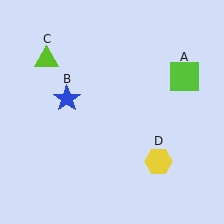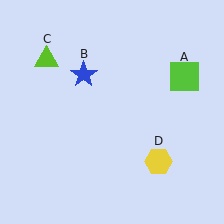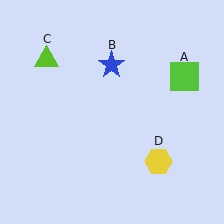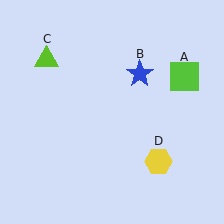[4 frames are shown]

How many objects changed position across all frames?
1 object changed position: blue star (object B).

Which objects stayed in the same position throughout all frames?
Lime square (object A) and lime triangle (object C) and yellow hexagon (object D) remained stationary.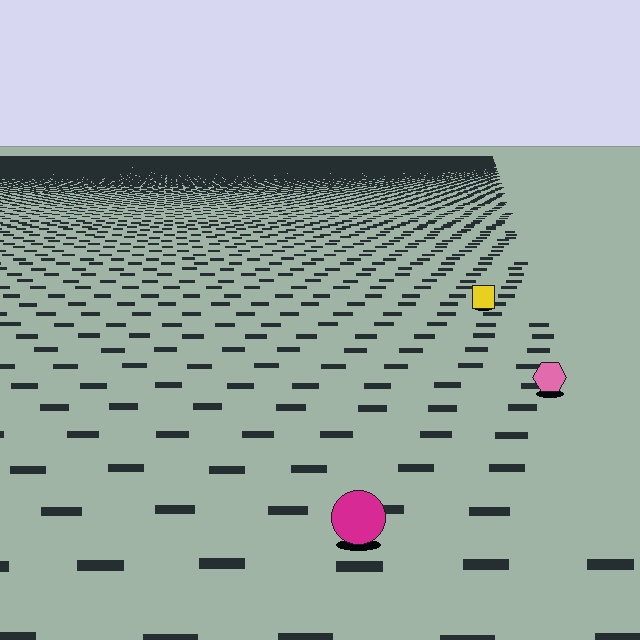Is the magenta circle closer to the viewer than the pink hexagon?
Yes. The magenta circle is closer — you can tell from the texture gradient: the ground texture is coarser near it.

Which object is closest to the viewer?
The magenta circle is closest. The texture marks near it are larger and more spread out.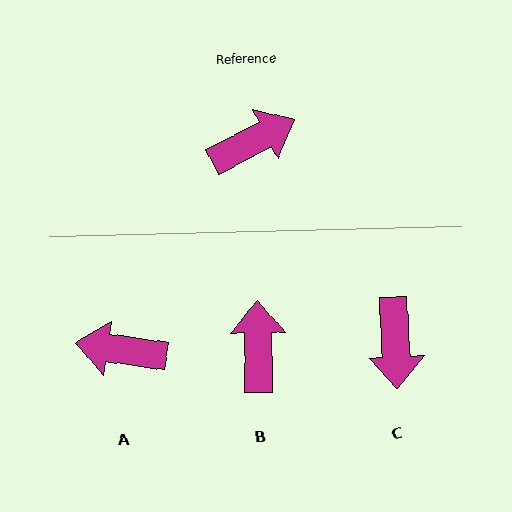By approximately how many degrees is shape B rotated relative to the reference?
Approximately 63 degrees counter-clockwise.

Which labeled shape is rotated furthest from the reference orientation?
A, about 144 degrees away.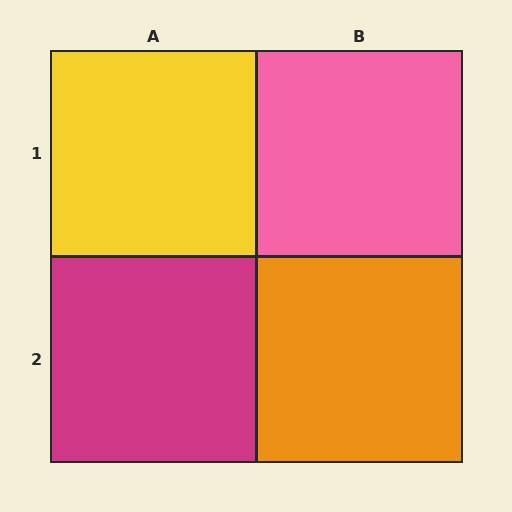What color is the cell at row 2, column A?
Magenta.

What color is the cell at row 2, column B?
Orange.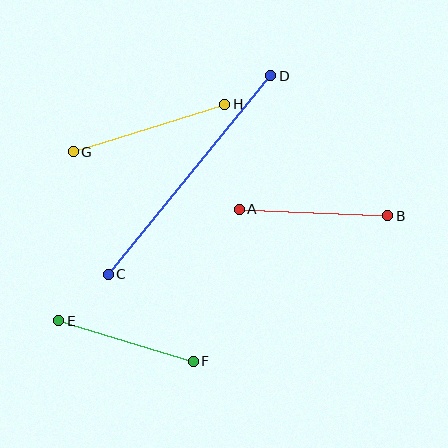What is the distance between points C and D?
The distance is approximately 256 pixels.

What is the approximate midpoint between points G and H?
The midpoint is at approximately (149, 128) pixels.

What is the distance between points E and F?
The distance is approximately 140 pixels.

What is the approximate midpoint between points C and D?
The midpoint is at approximately (189, 175) pixels.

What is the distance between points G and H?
The distance is approximately 159 pixels.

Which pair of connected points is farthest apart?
Points C and D are farthest apart.